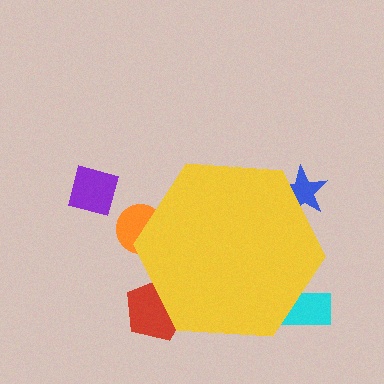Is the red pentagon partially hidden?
Yes, the red pentagon is partially hidden behind the yellow hexagon.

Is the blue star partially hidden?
Yes, the blue star is partially hidden behind the yellow hexagon.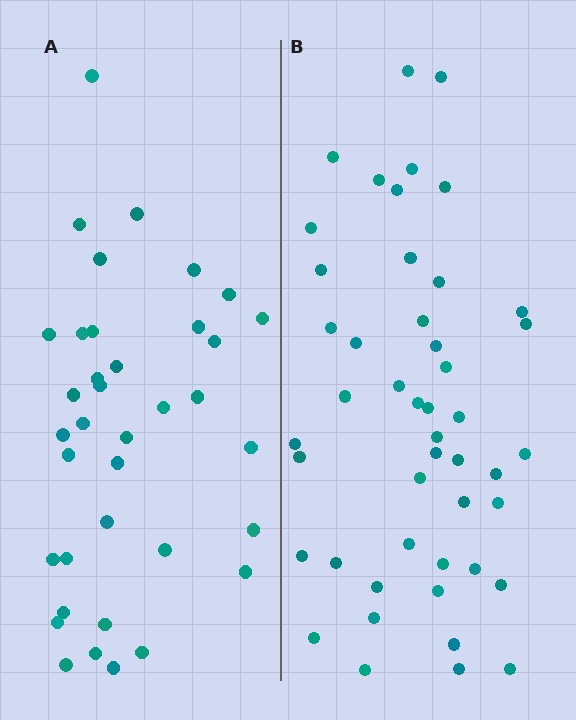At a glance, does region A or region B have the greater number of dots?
Region B (the right region) has more dots.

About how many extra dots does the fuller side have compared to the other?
Region B has roughly 10 or so more dots than region A.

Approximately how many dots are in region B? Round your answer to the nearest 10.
About 50 dots. (The exact count is 47, which rounds to 50.)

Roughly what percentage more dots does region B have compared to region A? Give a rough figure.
About 25% more.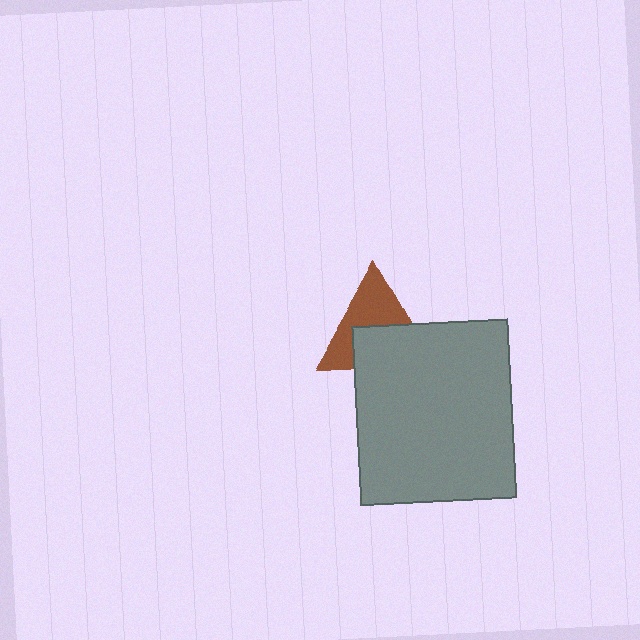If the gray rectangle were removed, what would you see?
You would see the complete brown triangle.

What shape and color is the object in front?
The object in front is a gray rectangle.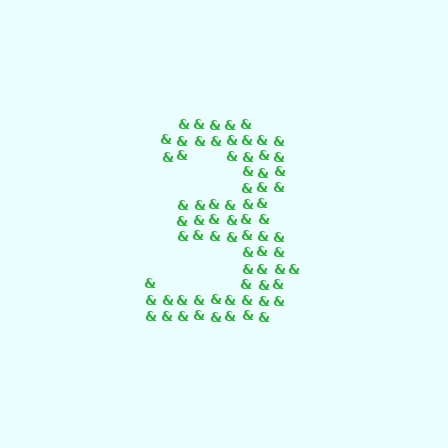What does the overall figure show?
The overall figure shows the digit 3.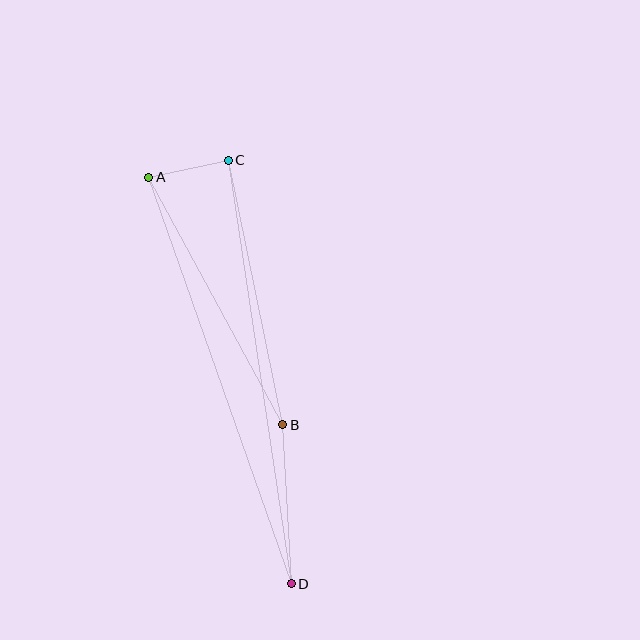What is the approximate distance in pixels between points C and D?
The distance between C and D is approximately 428 pixels.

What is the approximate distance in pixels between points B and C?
The distance between B and C is approximately 270 pixels.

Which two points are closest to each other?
Points A and C are closest to each other.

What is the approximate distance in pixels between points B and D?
The distance between B and D is approximately 159 pixels.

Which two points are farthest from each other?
Points A and D are farthest from each other.